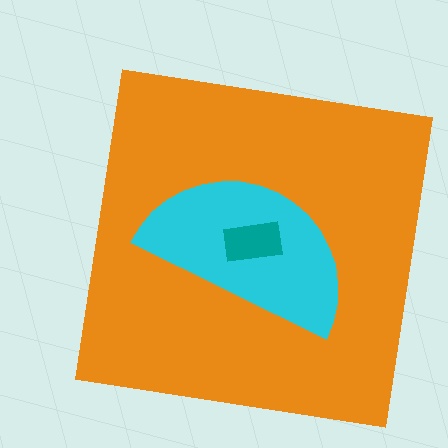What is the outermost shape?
The orange square.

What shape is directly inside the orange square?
The cyan semicircle.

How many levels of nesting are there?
3.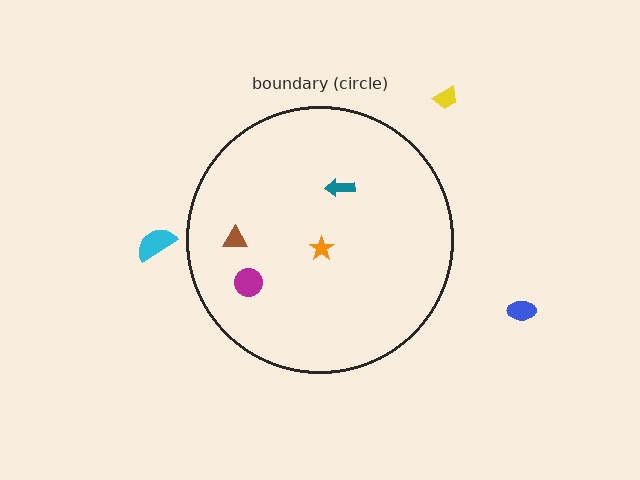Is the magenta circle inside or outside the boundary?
Inside.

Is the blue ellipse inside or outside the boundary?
Outside.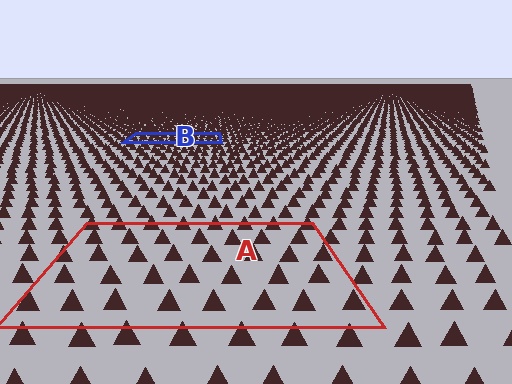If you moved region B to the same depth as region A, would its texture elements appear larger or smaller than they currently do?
They would appear larger. At a closer depth, the same texture elements are projected at a bigger on-screen size.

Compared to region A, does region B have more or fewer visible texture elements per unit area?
Region B has more texture elements per unit area — they are packed more densely because it is farther away.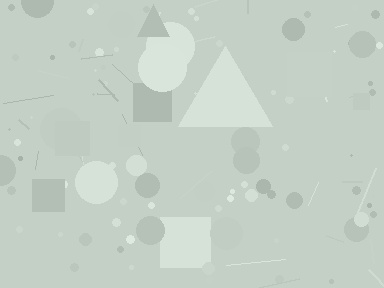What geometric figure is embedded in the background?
A triangle is embedded in the background.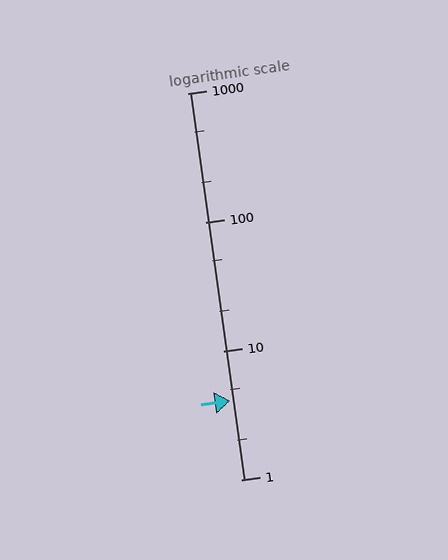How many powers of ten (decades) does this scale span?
The scale spans 3 decades, from 1 to 1000.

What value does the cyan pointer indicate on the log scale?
The pointer indicates approximately 4.1.